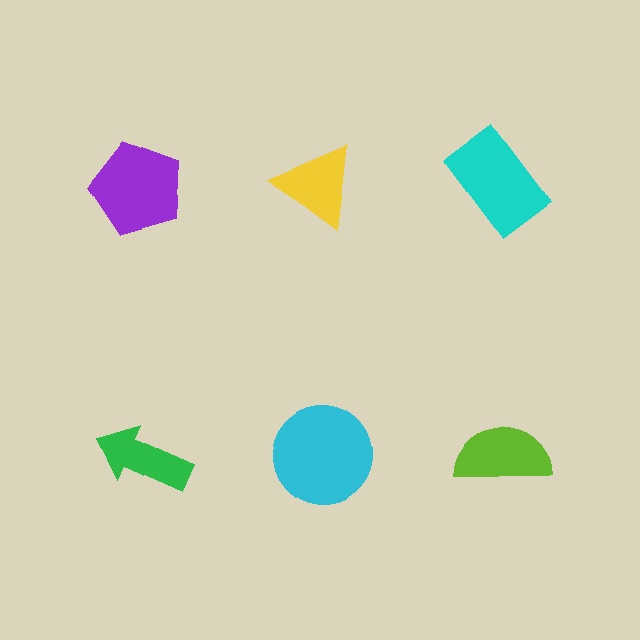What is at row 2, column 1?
A green arrow.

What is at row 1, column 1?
A purple pentagon.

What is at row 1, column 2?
A yellow triangle.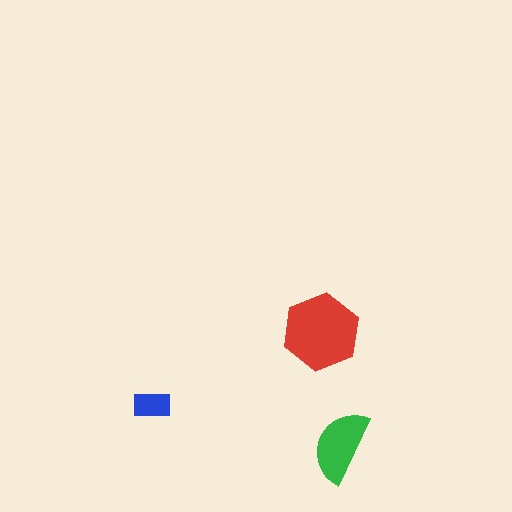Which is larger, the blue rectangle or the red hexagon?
The red hexagon.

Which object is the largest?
The red hexagon.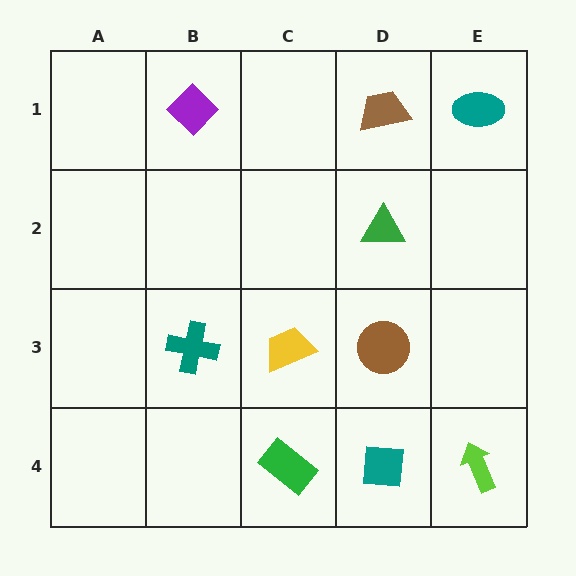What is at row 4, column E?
A lime arrow.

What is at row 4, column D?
A teal square.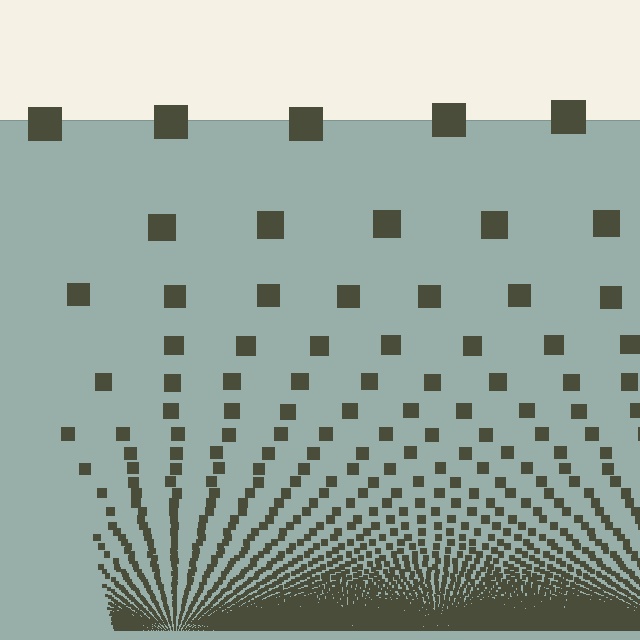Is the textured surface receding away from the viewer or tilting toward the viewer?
The surface appears to tilt toward the viewer. Texture elements get larger and sparser toward the top.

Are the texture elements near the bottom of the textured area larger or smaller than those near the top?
Smaller. The gradient is inverted — elements near the bottom are smaller and denser.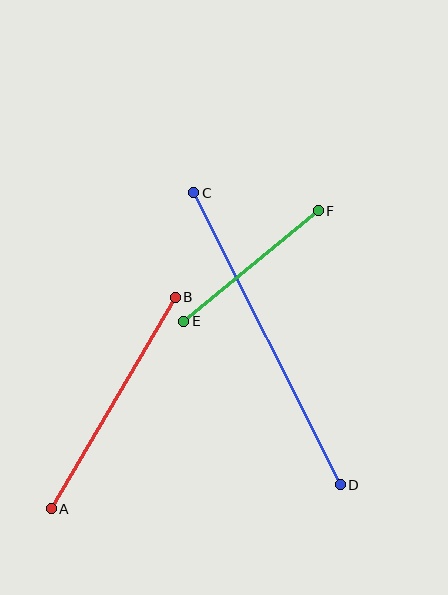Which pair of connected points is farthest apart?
Points C and D are farthest apart.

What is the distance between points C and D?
The distance is approximately 326 pixels.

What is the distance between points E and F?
The distance is approximately 174 pixels.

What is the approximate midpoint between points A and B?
The midpoint is at approximately (113, 403) pixels.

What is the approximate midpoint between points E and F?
The midpoint is at approximately (251, 266) pixels.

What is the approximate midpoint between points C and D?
The midpoint is at approximately (267, 339) pixels.